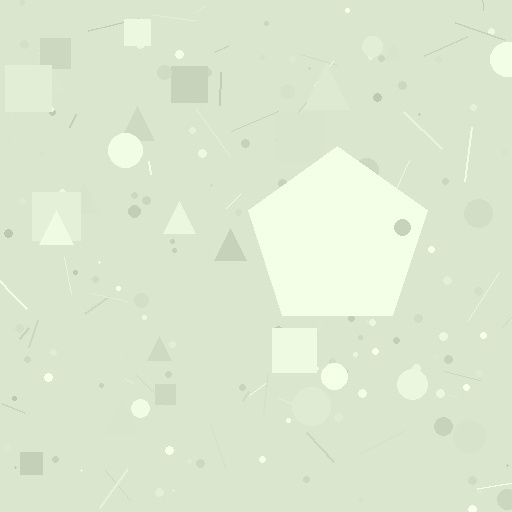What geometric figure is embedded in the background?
A pentagon is embedded in the background.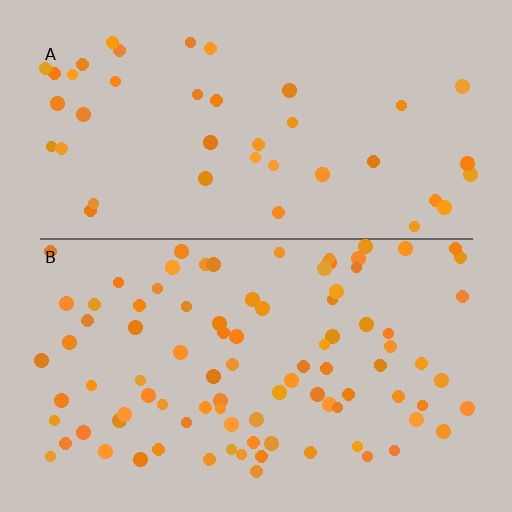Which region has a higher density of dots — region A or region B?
B (the bottom).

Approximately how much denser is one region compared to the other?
Approximately 2.2× — region B over region A.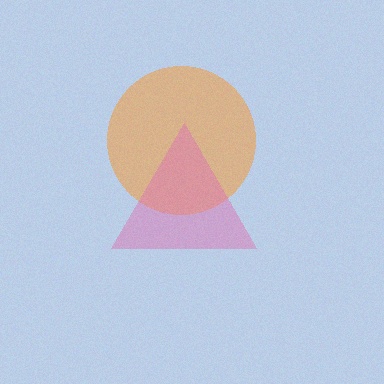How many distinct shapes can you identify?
There are 2 distinct shapes: an orange circle, a pink triangle.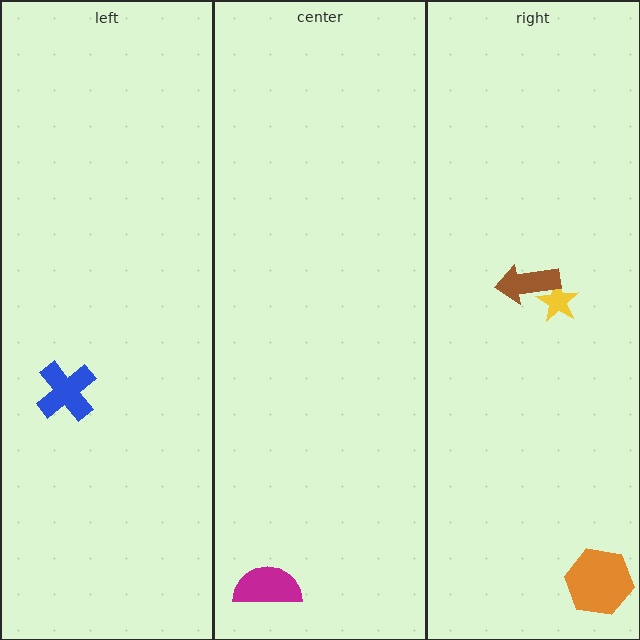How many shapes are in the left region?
1.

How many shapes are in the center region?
1.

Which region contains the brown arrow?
The right region.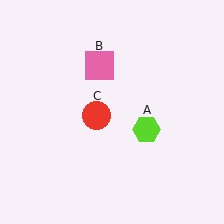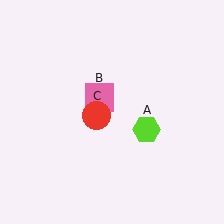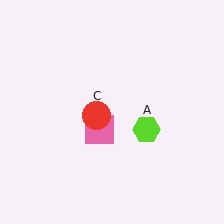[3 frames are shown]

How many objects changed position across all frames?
1 object changed position: pink square (object B).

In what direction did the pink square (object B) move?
The pink square (object B) moved down.